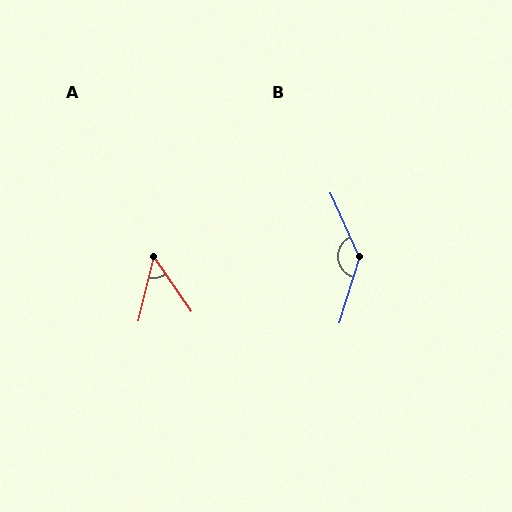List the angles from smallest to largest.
A (48°), B (139°).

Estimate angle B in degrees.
Approximately 139 degrees.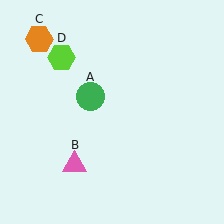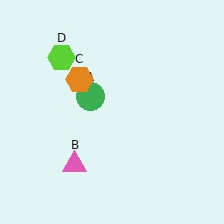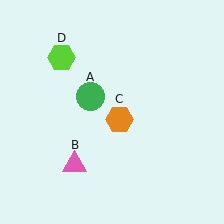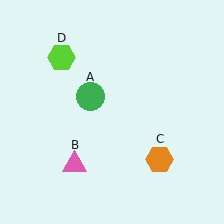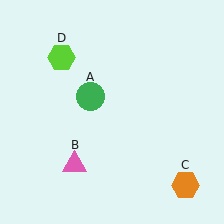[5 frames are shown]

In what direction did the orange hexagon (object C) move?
The orange hexagon (object C) moved down and to the right.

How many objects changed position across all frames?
1 object changed position: orange hexagon (object C).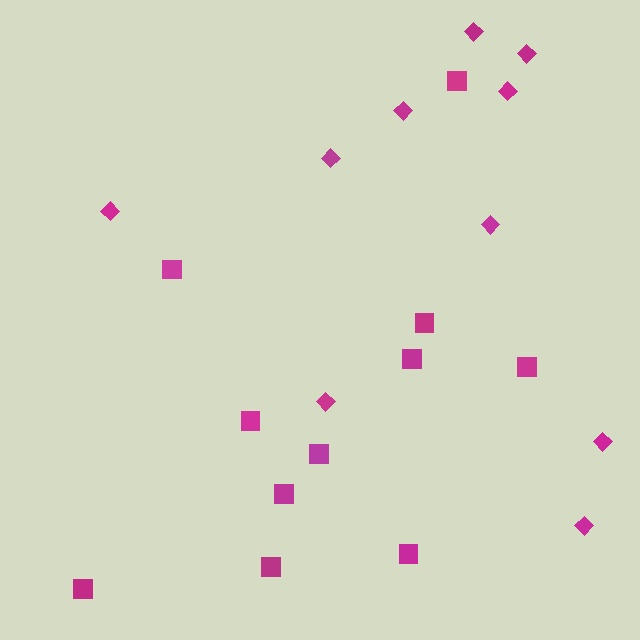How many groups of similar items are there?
There are 2 groups: one group of squares (11) and one group of diamonds (10).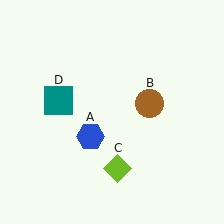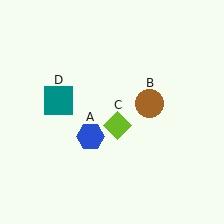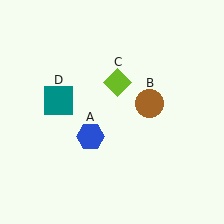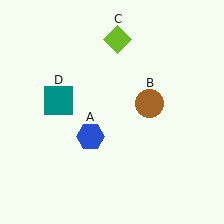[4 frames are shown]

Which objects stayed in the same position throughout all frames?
Blue hexagon (object A) and brown circle (object B) and teal square (object D) remained stationary.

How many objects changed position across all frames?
1 object changed position: lime diamond (object C).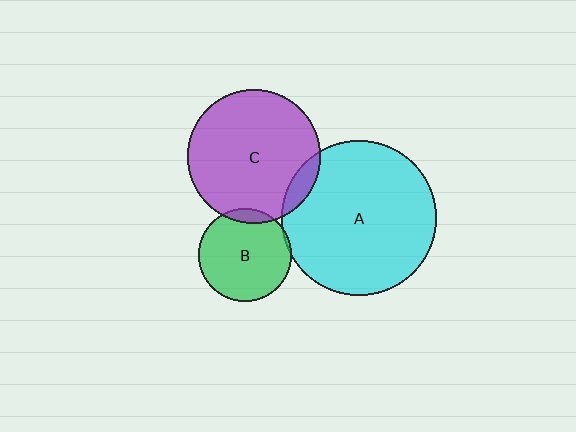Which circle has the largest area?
Circle A (cyan).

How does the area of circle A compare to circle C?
Approximately 1.3 times.